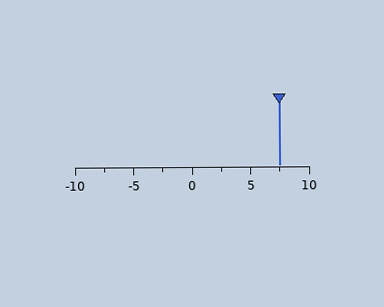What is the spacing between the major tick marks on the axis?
The major ticks are spaced 5 apart.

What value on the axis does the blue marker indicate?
The marker indicates approximately 7.5.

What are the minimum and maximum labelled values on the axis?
The axis runs from -10 to 10.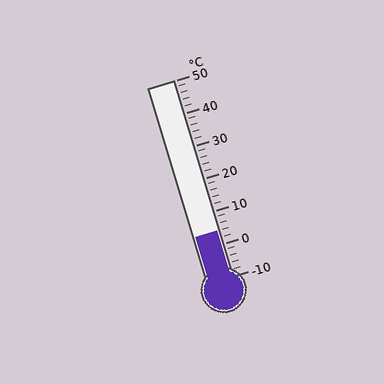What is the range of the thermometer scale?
The thermometer scale ranges from -10°C to 50°C.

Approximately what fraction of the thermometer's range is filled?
The thermometer is filled to approximately 25% of its range.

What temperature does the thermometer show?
The thermometer shows approximately 4°C.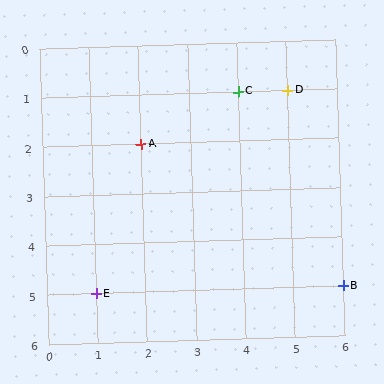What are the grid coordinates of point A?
Point A is at grid coordinates (2, 2).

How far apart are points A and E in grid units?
Points A and E are 1 column and 3 rows apart (about 3.2 grid units diagonally).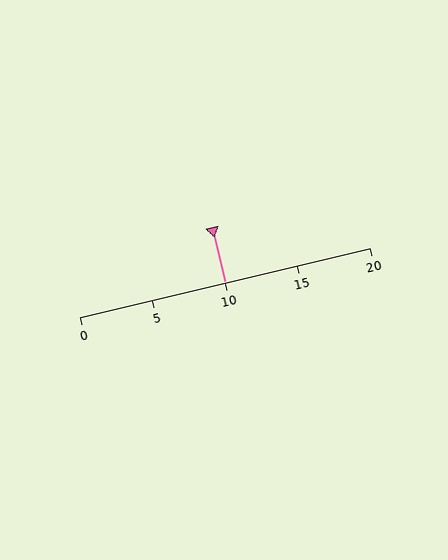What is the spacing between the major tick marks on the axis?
The major ticks are spaced 5 apart.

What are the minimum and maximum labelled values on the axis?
The axis runs from 0 to 20.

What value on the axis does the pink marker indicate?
The marker indicates approximately 10.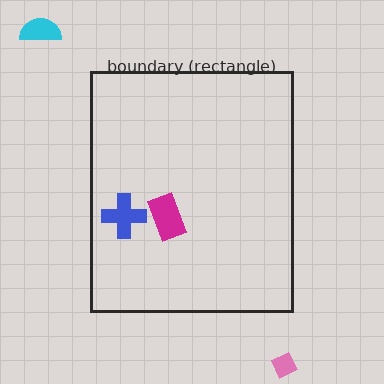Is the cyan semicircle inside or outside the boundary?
Outside.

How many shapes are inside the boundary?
2 inside, 2 outside.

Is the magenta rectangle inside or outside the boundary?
Inside.